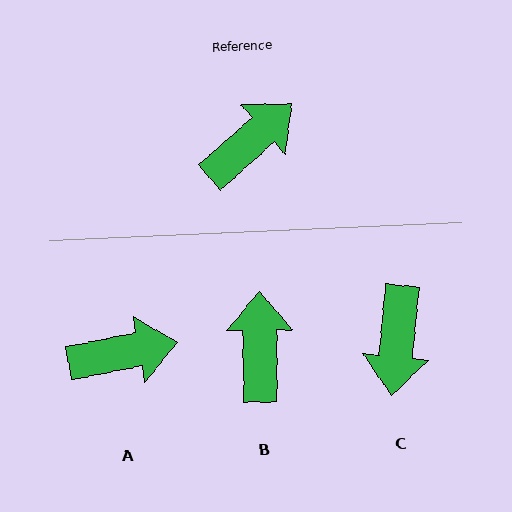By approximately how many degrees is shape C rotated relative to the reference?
Approximately 137 degrees clockwise.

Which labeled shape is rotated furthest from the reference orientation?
C, about 137 degrees away.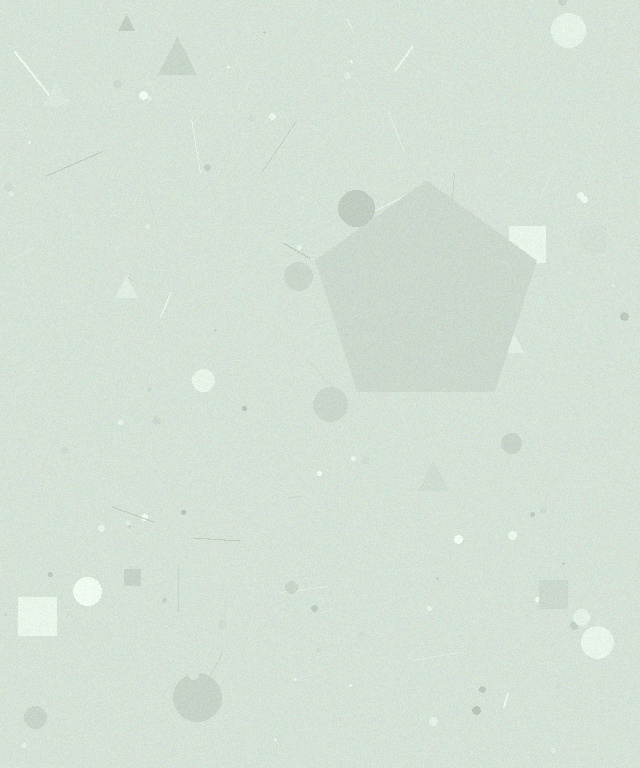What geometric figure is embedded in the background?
A pentagon is embedded in the background.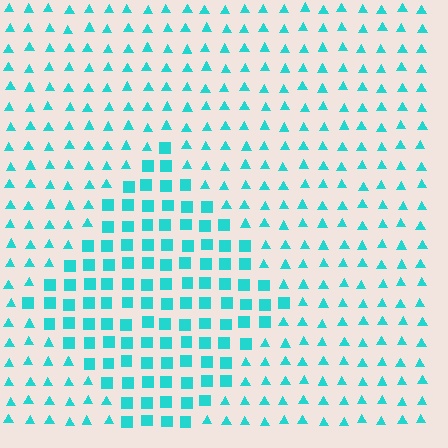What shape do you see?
I see a diamond.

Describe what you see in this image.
The image is filled with small cyan elements arranged in a uniform grid. A diamond-shaped region contains squares, while the surrounding area contains triangles. The boundary is defined purely by the change in element shape.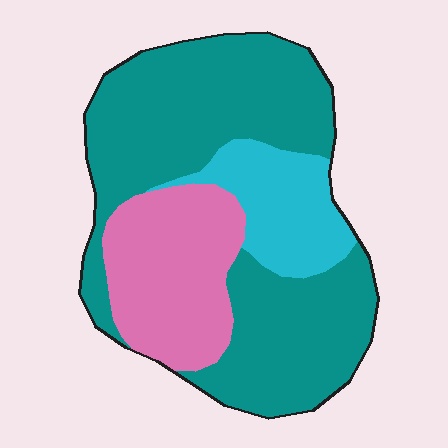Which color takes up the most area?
Teal, at roughly 60%.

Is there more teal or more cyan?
Teal.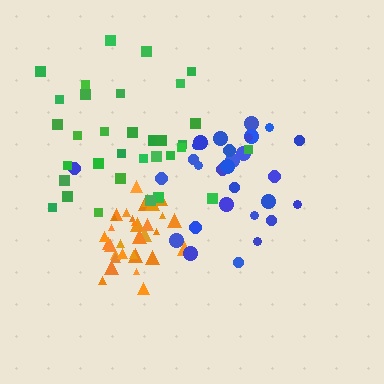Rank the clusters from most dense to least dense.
orange, blue, green.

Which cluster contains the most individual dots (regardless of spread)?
Orange (34).